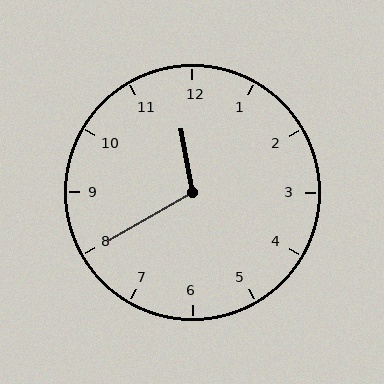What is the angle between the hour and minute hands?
Approximately 110 degrees.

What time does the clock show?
11:40.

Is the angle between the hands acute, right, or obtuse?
It is obtuse.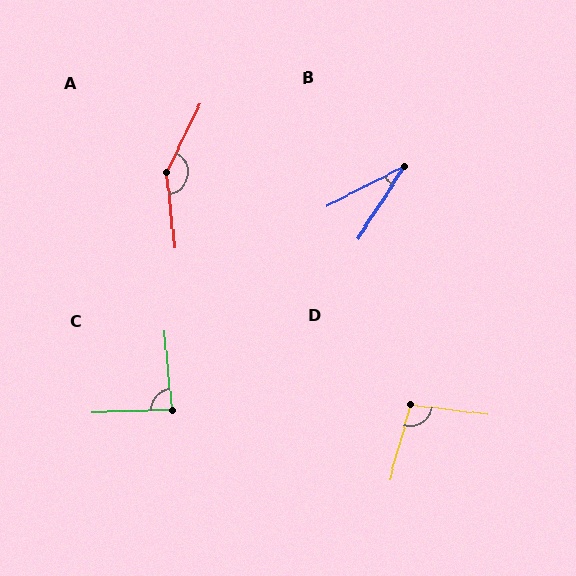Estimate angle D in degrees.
Approximately 99 degrees.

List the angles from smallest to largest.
B (30°), C (86°), D (99°), A (147°).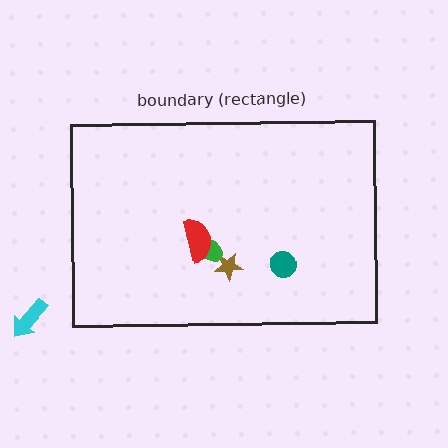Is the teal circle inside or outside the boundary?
Inside.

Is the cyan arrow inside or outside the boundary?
Outside.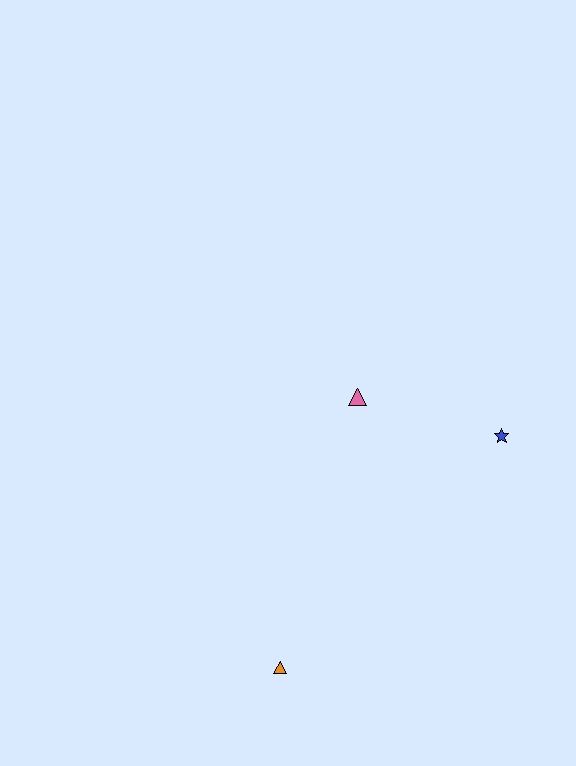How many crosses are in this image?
There are no crosses.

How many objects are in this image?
There are 3 objects.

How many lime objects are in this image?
There are no lime objects.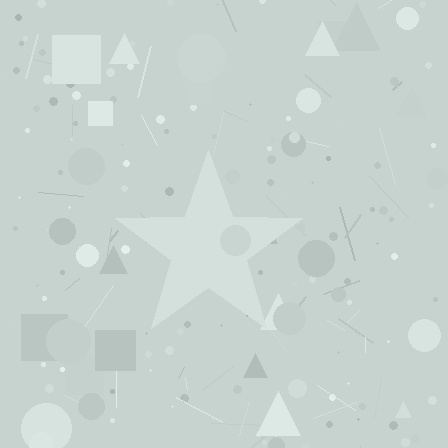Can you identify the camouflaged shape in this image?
The camouflaged shape is a star.